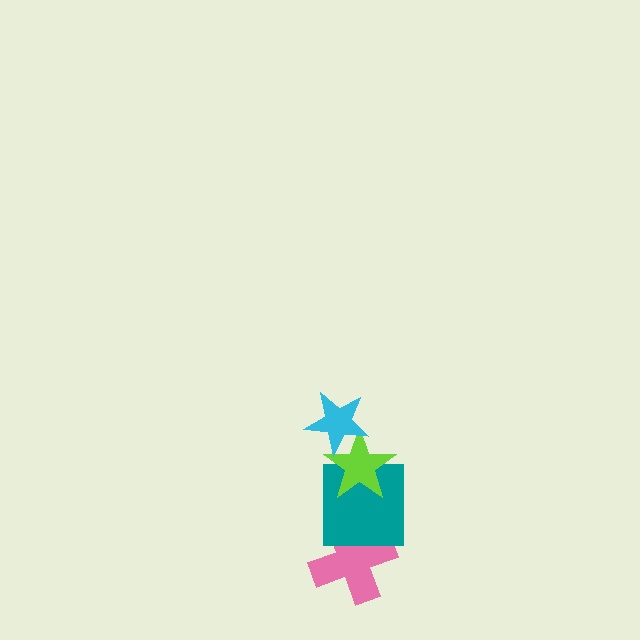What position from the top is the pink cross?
The pink cross is 4th from the top.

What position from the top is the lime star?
The lime star is 2nd from the top.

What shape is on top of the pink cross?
The teal square is on top of the pink cross.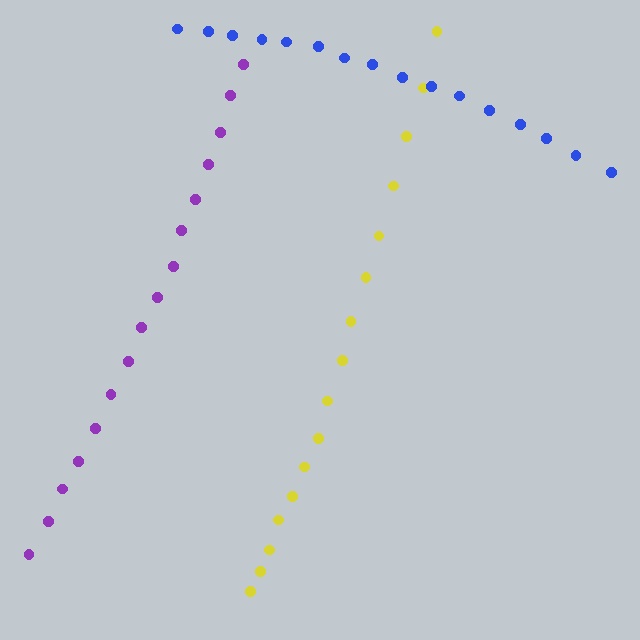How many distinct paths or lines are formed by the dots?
There are 3 distinct paths.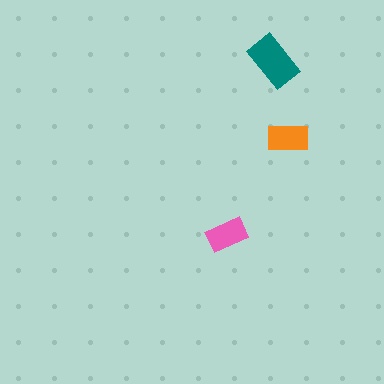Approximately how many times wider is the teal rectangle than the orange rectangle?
About 1.5 times wider.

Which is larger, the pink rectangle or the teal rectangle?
The teal one.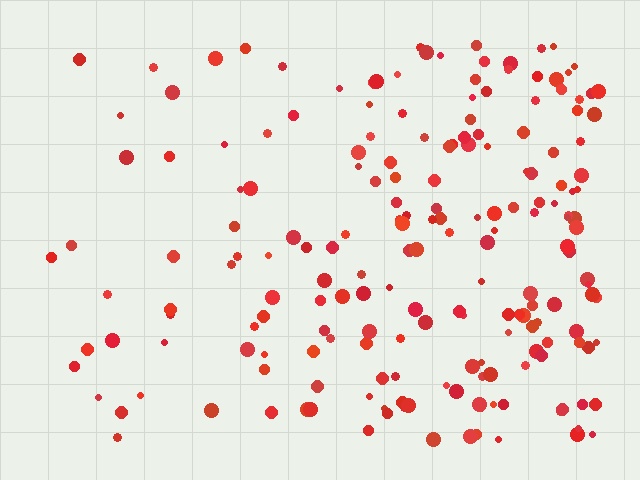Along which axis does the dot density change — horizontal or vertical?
Horizontal.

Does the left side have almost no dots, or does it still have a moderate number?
Still a moderate number, just noticeably fewer than the right.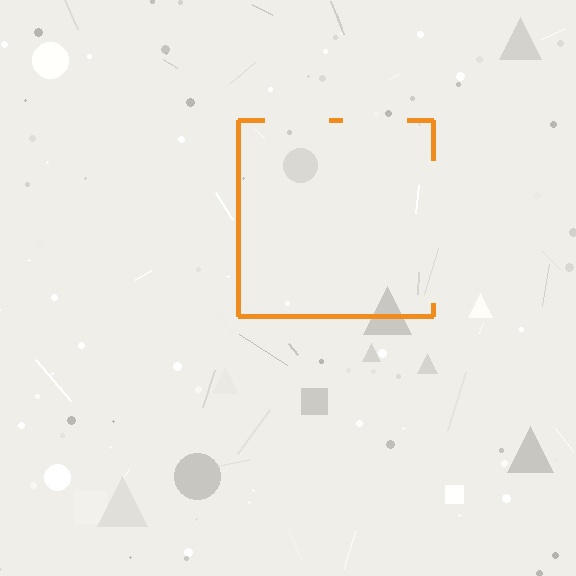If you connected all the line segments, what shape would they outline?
They would outline a square.